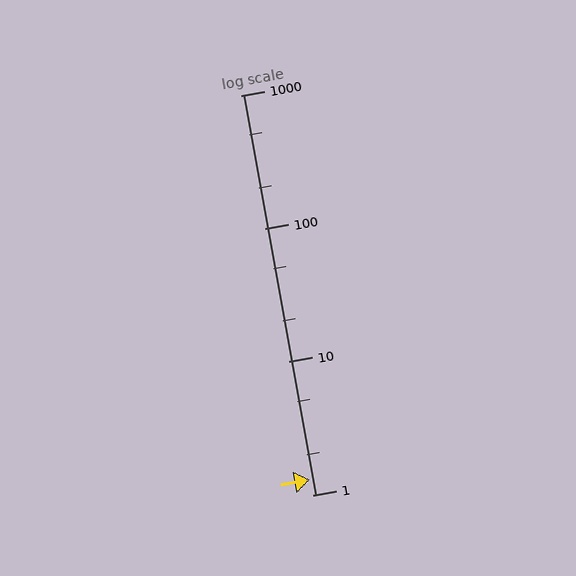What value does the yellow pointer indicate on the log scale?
The pointer indicates approximately 1.3.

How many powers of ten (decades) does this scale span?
The scale spans 3 decades, from 1 to 1000.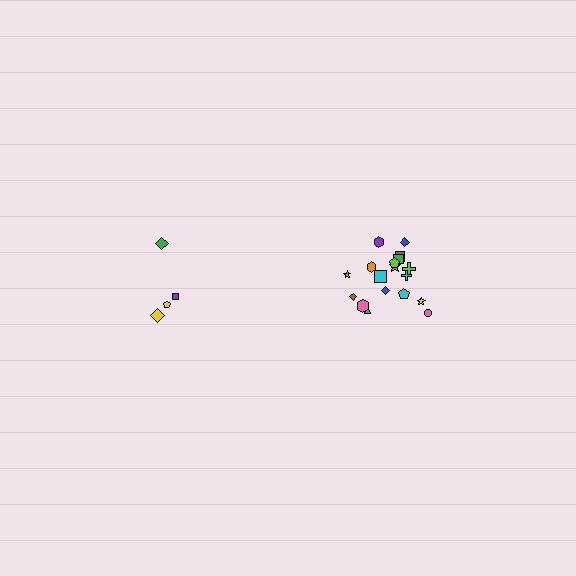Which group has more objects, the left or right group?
The right group.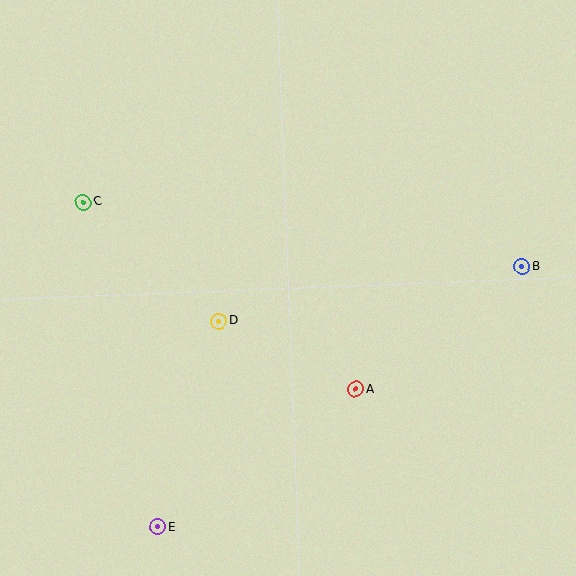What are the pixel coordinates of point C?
Point C is at (83, 202).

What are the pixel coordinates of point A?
Point A is at (356, 389).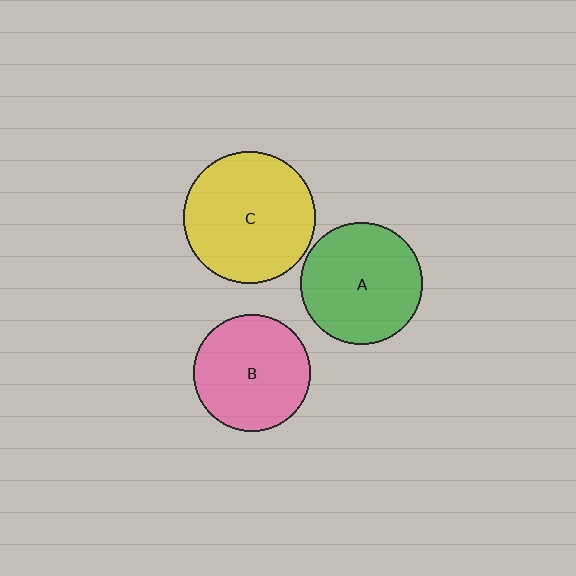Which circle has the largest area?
Circle C (yellow).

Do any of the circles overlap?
No, none of the circles overlap.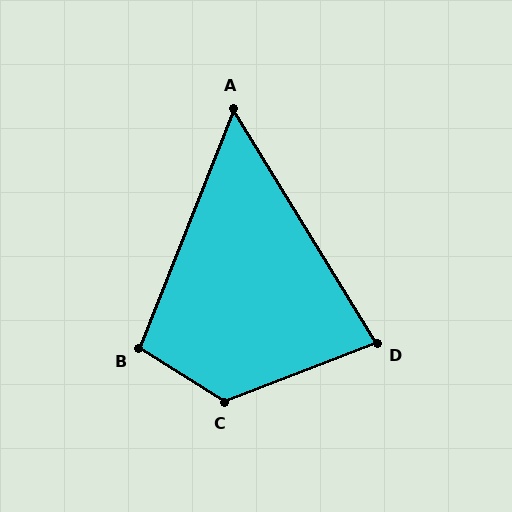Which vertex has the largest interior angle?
C, at approximately 127 degrees.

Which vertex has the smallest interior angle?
A, at approximately 53 degrees.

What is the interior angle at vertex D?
Approximately 80 degrees (acute).